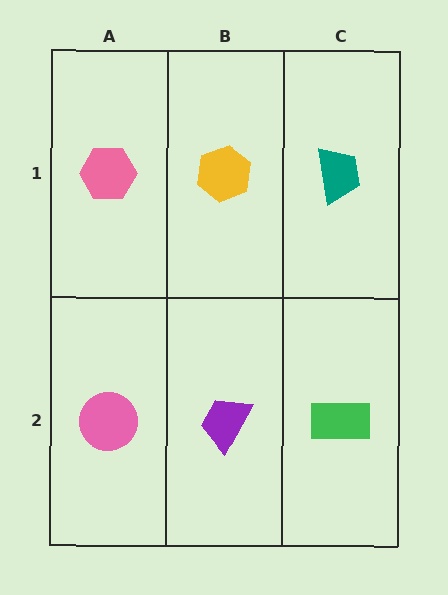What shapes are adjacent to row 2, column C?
A teal trapezoid (row 1, column C), a purple trapezoid (row 2, column B).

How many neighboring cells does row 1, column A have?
2.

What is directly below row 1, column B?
A purple trapezoid.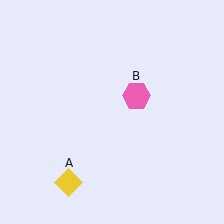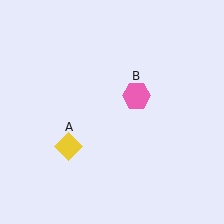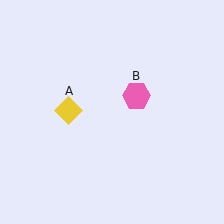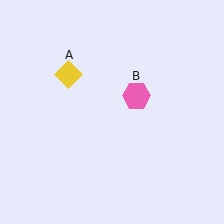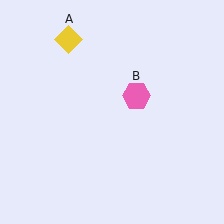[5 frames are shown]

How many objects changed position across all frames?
1 object changed position: yellow diamond (object A).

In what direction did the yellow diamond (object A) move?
The yellow diamond (object A) moved up.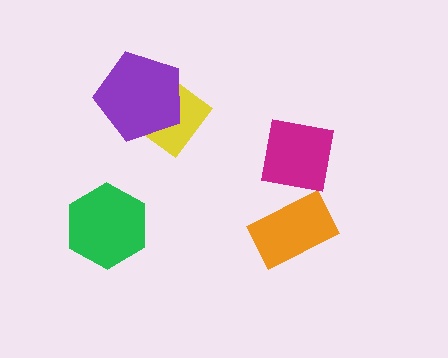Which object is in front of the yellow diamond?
The purple pentagon is in front of the yellow diamond.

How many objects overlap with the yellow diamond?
1 object overlaps with the yellow diamond.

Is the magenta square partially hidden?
No, no other shape covers it.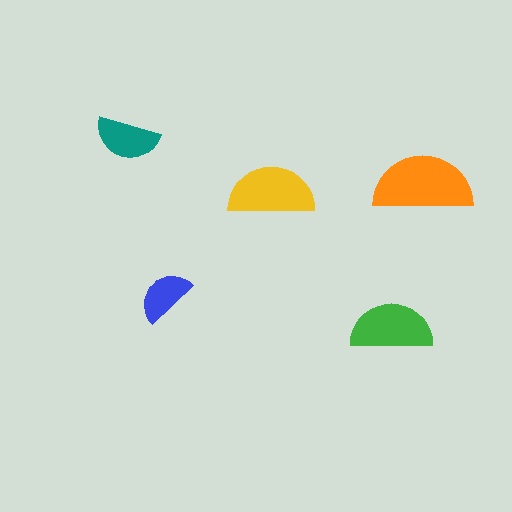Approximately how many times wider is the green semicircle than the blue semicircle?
About 1.5 times wider.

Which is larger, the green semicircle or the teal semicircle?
The green one.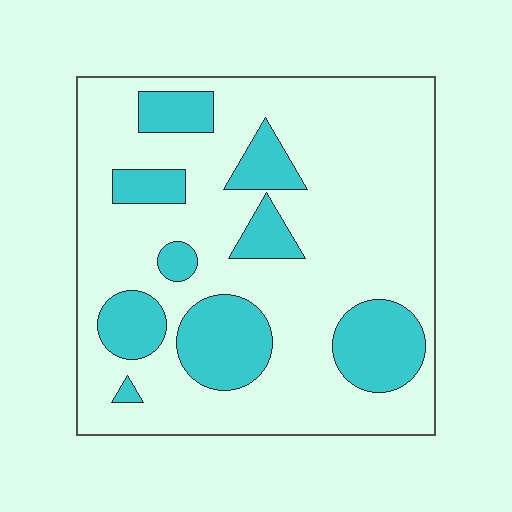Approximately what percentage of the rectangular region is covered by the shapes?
Approximately 25%.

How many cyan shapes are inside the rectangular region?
9.